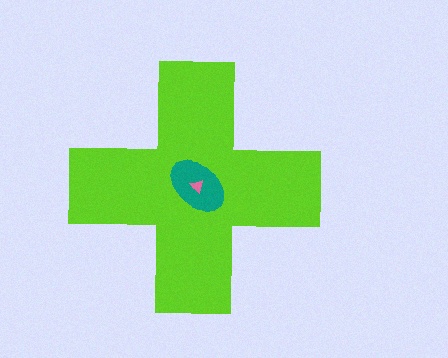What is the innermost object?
The pink triangle.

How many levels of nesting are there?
3.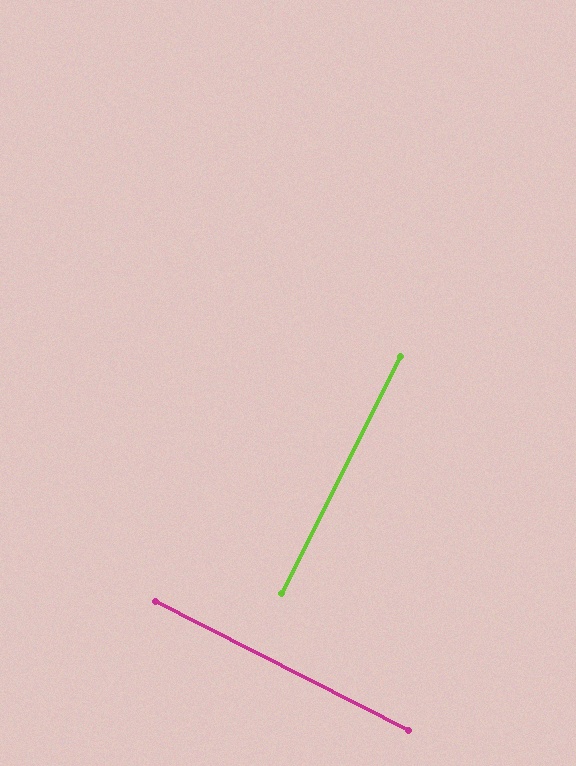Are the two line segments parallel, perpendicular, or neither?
Perpendicular — they meet at approximately 90°.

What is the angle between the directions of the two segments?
Approximately 90 degrees.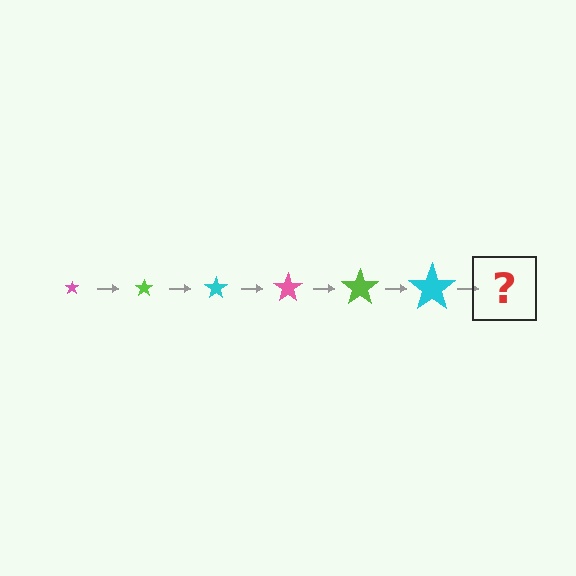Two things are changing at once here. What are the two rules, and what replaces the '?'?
The two rules are that the star grows larger each step and the color cycles through pink, lime, and cyan. The '?' should be a pink star, larger than the previous one.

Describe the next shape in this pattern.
It should be a pink star, larger than the previous one.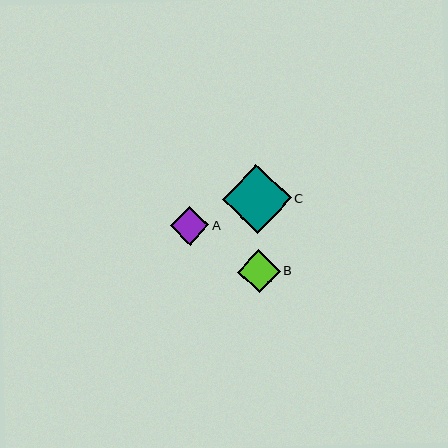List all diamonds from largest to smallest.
From largest to smallest: C, B, A.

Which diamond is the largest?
Diamond C is the largest with a size of approximately 68 pixels.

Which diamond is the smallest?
Diamond A is the smallest with a size of approximately 39 pixels.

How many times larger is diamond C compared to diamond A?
Diamond C is approximately 1.8 times the size of diamond A.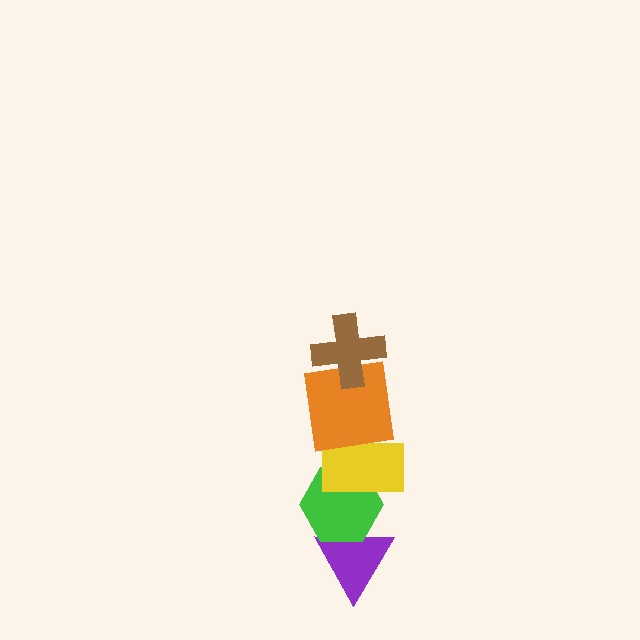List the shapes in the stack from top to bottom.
From top to bottom: the brown cross, the orange square, the yellow rectangle, the green hexagon, the purple triangle.